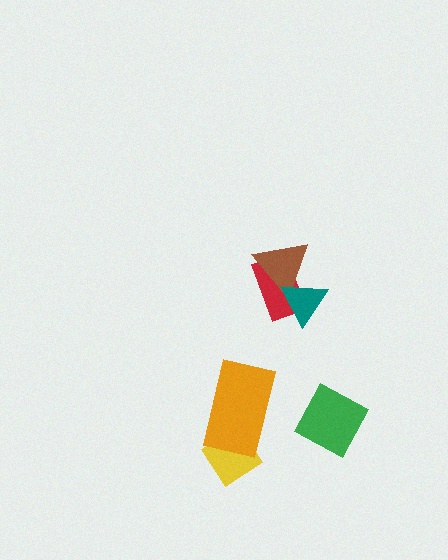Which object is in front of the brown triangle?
The teal triangle is in front of the brown triangle.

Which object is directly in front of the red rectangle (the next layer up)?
The brown triangle is directly in front of the red rectangle.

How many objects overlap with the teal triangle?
2 objects overlap with the teal triangle.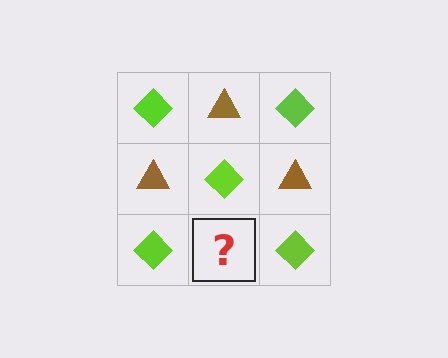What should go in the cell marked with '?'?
The missing cell should contain a brown triangle.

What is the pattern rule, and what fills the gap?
The rule is that it alternates lime diamond and brown triangle in a checkerboard pattern. The gap should be filled with a brown triangle.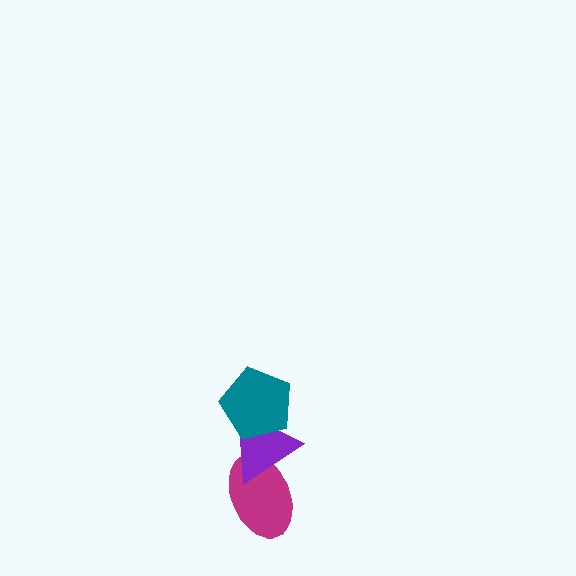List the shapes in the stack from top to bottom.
From top to bottom: the teal pentagon, the purple triangle, the magenta ellipse.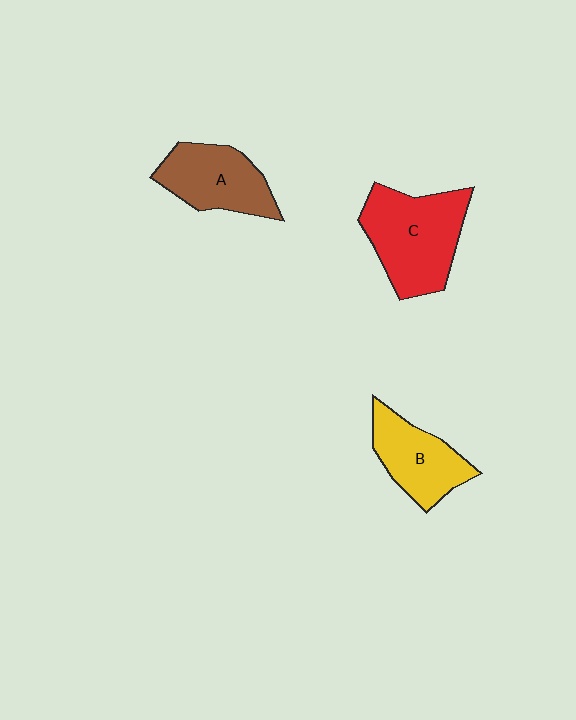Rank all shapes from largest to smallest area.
From largest to smallest: C (red), A (brown), B (yellow).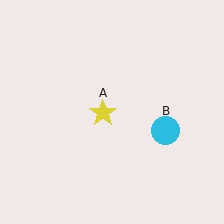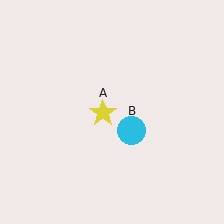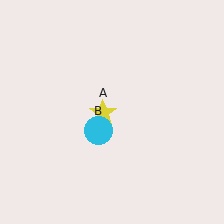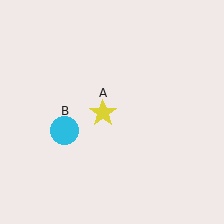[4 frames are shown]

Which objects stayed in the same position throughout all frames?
Yellow star (object A) remained stationary.